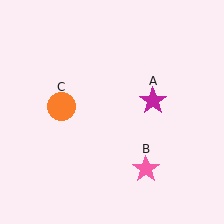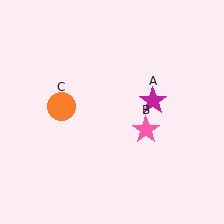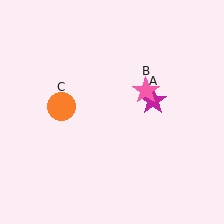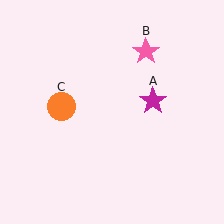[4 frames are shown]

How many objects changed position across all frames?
1 object changed position: pink star (object B).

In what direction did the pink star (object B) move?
The pink star (object B) moved up.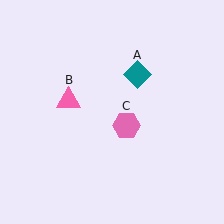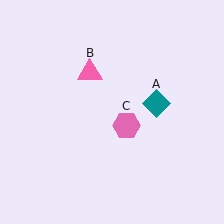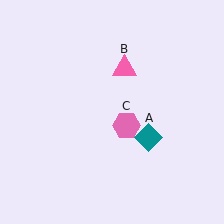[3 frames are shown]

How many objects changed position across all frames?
2 objects changed position: teal diamond (object A), pink triangle (object B).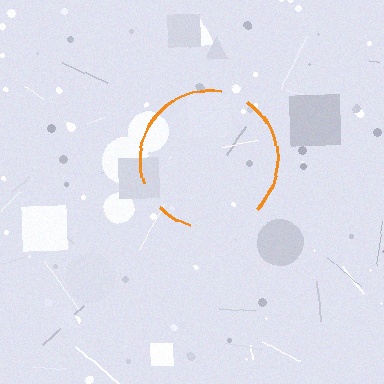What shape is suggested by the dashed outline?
The dashed outline suggests a circle.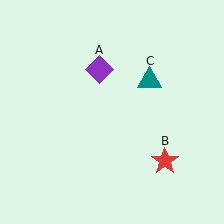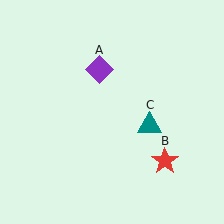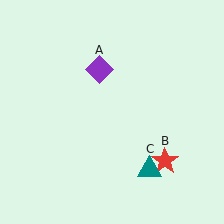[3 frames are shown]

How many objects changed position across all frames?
1 object changed position: teal triangle (object C).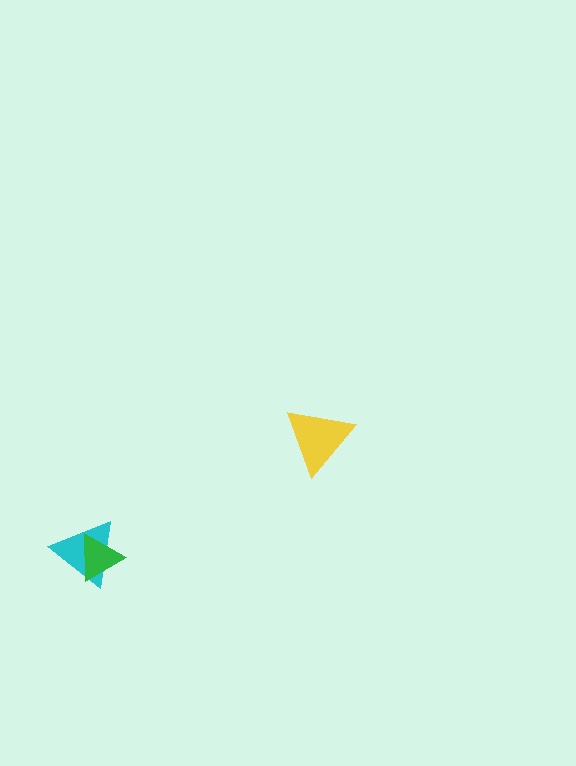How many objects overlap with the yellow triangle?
0 objects overlap with the yellow triangle.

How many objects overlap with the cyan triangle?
1 object overlaps with the cyan triangle.